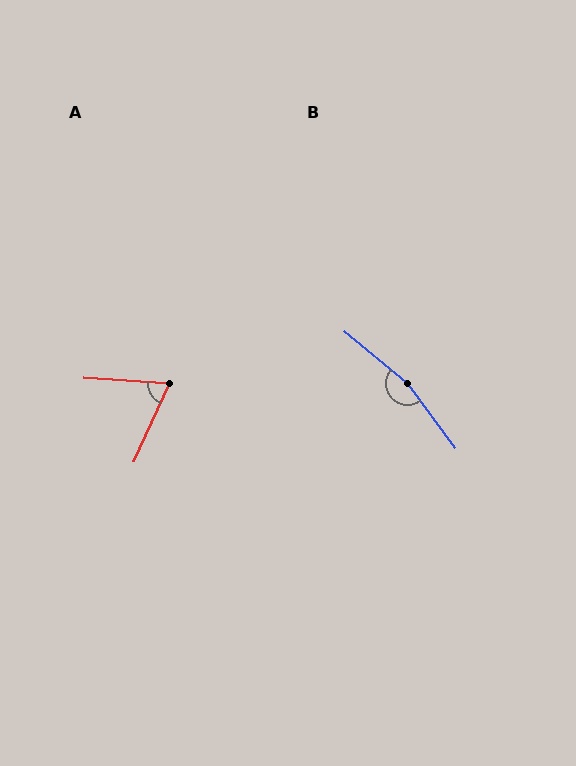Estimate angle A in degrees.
Approximately 70 degrees.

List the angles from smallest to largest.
A (70°), B (166°).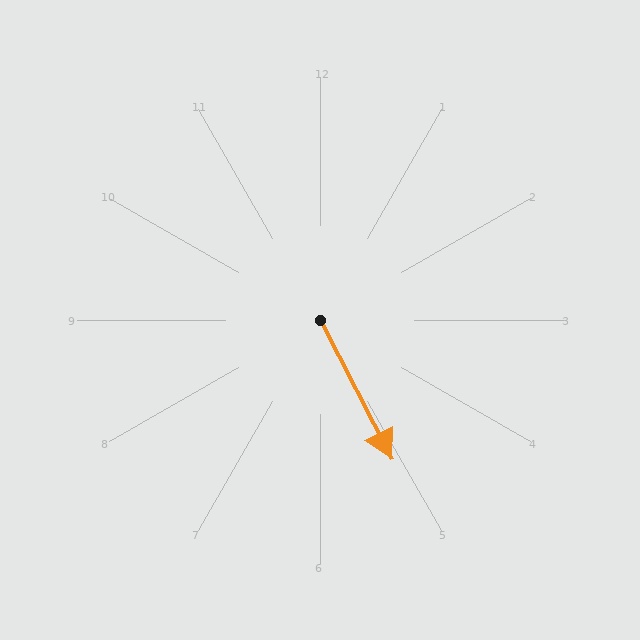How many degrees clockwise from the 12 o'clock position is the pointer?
Approximately 153 degrees.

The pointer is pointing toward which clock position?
Roughly 5 o'clock.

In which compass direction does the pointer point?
Southeast.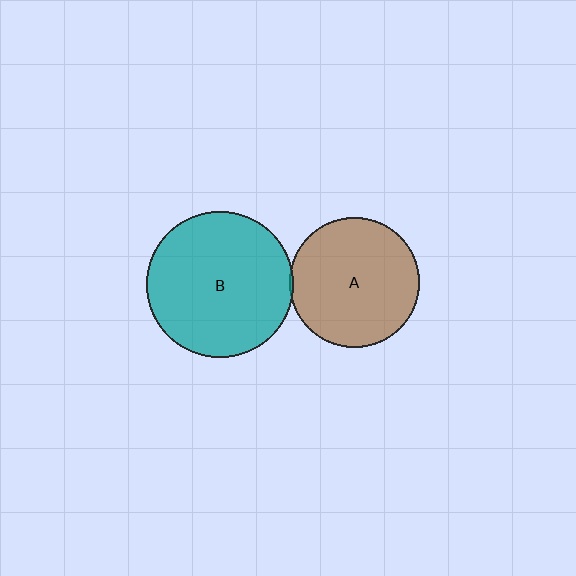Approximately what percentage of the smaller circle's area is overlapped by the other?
Approximately 5%.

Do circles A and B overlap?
Yes.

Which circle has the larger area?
Circle B (teal).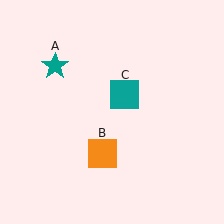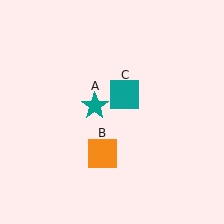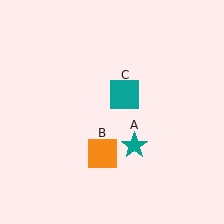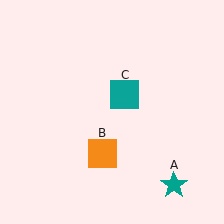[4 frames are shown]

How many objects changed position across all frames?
1 object changed position: teal star (object A).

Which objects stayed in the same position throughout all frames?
Orange square (object B) and teal square (object C) remained stationary.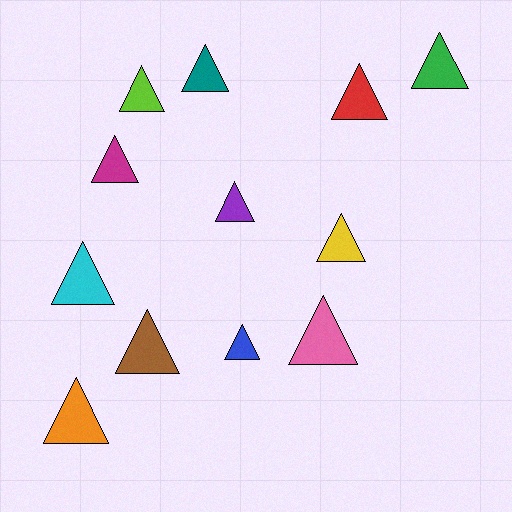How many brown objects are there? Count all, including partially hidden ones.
There is 1 brown object.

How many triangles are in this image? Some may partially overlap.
There are 12 triangles.